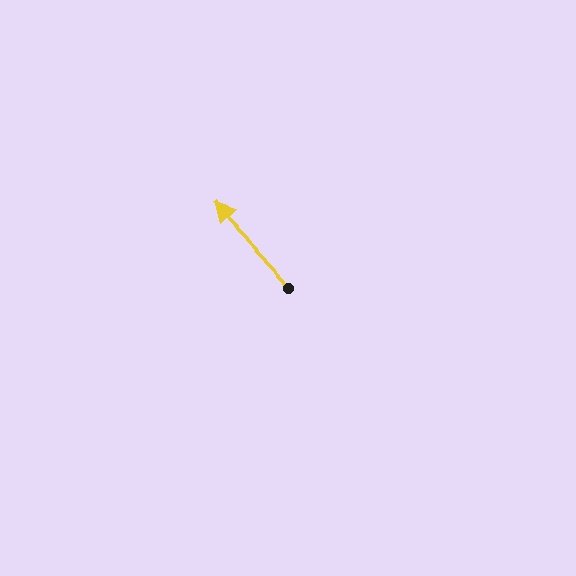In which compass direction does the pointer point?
Northwest.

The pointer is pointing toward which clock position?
Roughly 11 o'clock.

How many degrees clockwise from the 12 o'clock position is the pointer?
Approximately 318 degrees.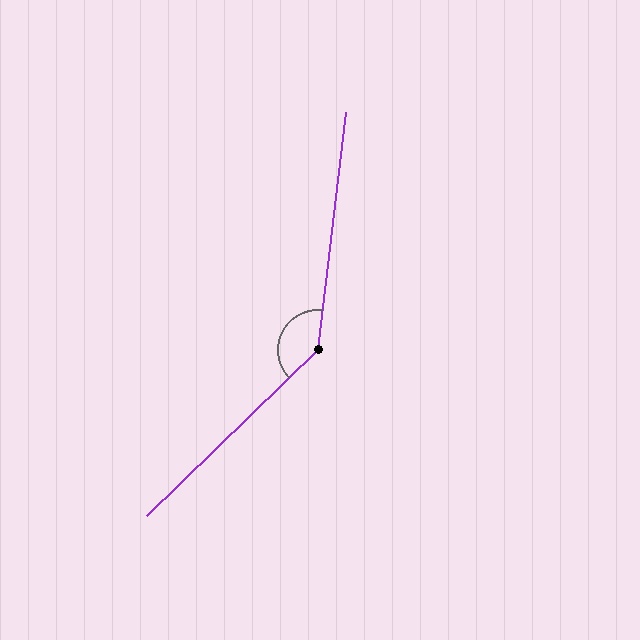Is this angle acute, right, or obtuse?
It is obtuse.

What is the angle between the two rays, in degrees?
Approximately 141 degrees.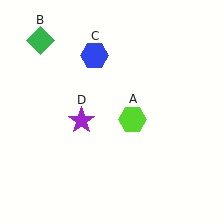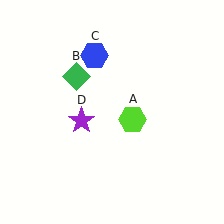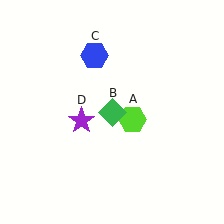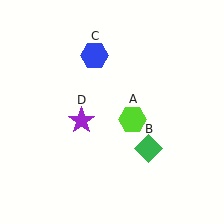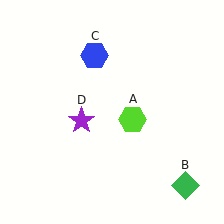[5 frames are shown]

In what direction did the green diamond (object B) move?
The green diamond (object B) moved down and to the right.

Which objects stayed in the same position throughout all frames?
Lime hexagon (object A) and blue hexagon (object C) and purple star (object D) remained stationary.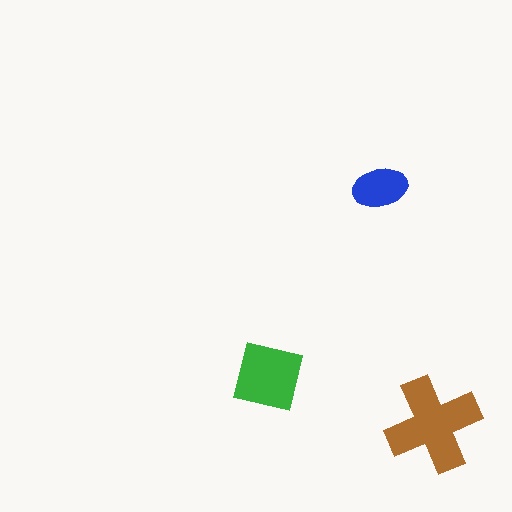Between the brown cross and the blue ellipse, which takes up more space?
The brown cross.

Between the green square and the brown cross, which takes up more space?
The brown cross.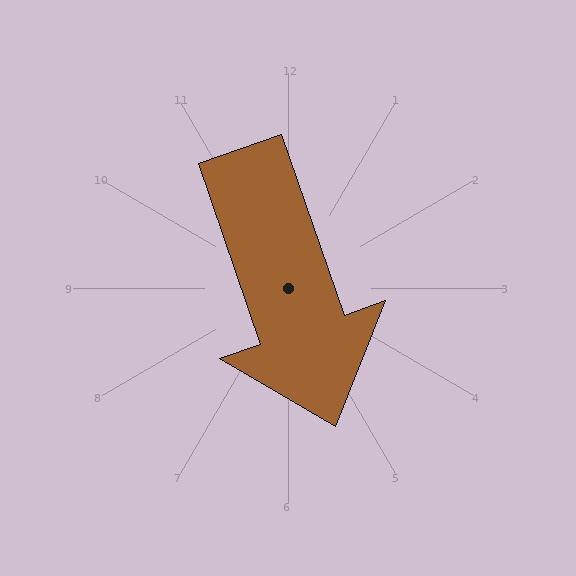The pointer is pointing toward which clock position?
Roughly 5 o'clock.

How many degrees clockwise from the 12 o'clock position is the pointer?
Approximately 161 degrees.